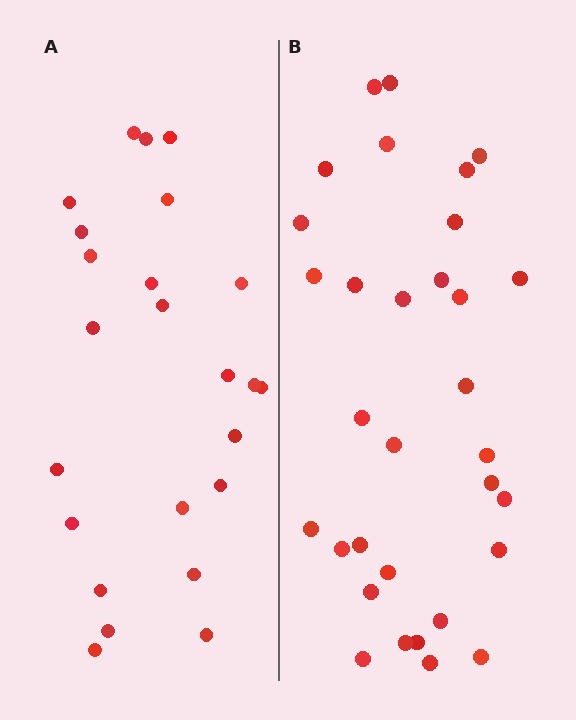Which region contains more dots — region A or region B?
Region B (the right region) has more dots.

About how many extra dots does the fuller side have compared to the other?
Region B has roughly 8 or so more dots than region A.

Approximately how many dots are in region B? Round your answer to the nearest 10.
About 30 dots. (The exact count is 32, which rounds to 30.)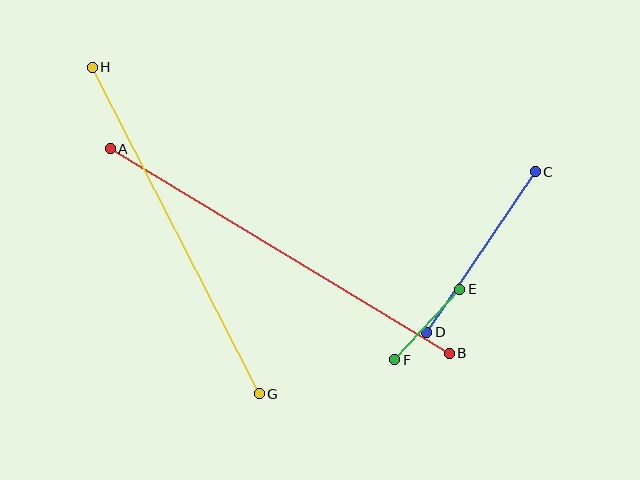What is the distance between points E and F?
The distance is approximately 96 pixels.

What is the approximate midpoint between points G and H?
The midpoint is at approximately (176, 230) pixels.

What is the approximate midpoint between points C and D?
The midpoint is at approximately (481, 252) pixels.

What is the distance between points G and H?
The distance is approximately 366 pixels.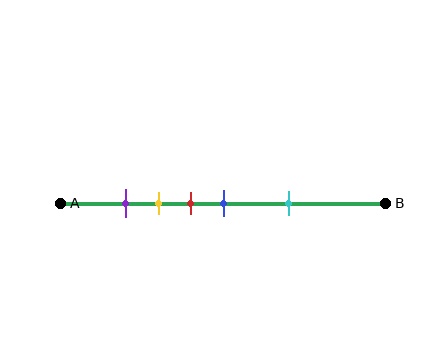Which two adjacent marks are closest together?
The purple and yellow marks are the closest adjacent pair.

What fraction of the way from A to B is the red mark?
The red mark is approximately 40% (0.4) of the way from A to B.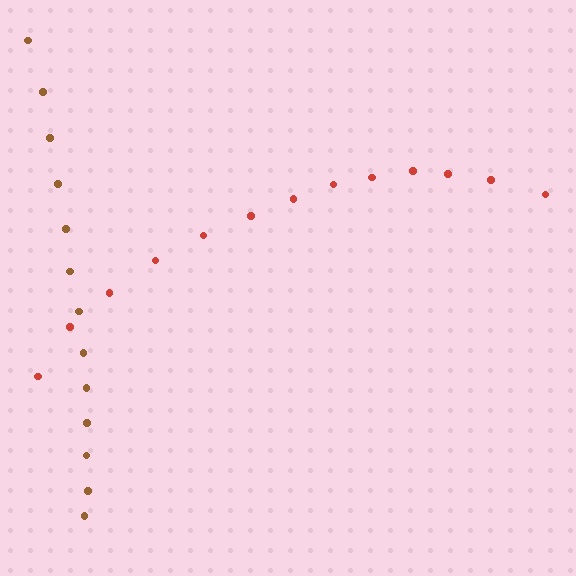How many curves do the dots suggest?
There are 2 distinct paths.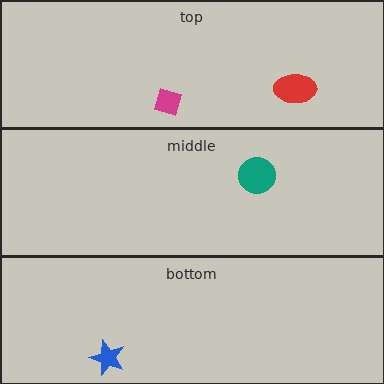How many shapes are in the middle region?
1.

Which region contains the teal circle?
The middle region.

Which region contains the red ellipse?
The top region.